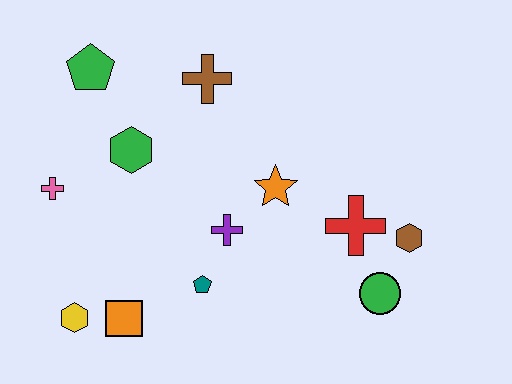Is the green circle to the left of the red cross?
No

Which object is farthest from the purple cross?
The green pentagon is farthest from the purple cross.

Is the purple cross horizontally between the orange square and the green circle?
Yes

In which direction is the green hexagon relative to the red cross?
The green hexagon is to the left of the red cross.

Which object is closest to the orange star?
The purple cross is closest to the orange star.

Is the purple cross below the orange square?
No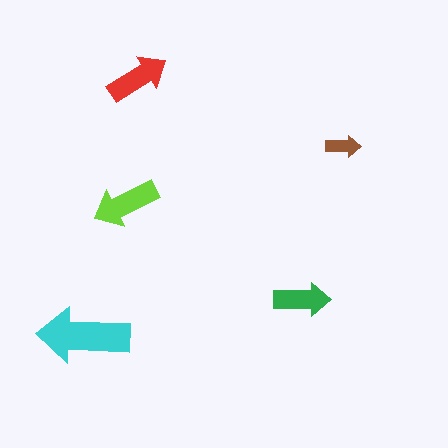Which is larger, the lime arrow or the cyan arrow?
The cyan one.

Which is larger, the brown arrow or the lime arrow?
The lime one.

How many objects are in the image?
There are 5 objects in the image.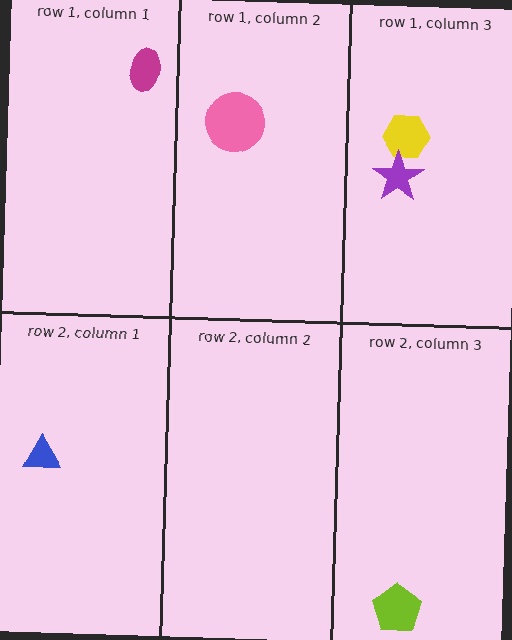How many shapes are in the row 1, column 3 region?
2.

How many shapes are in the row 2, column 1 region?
1.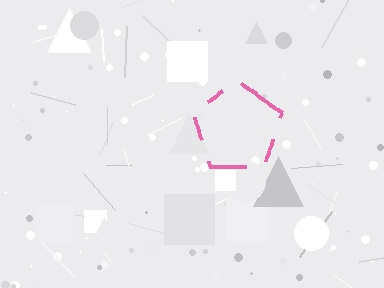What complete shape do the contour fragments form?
The contour fragments form a pentagon.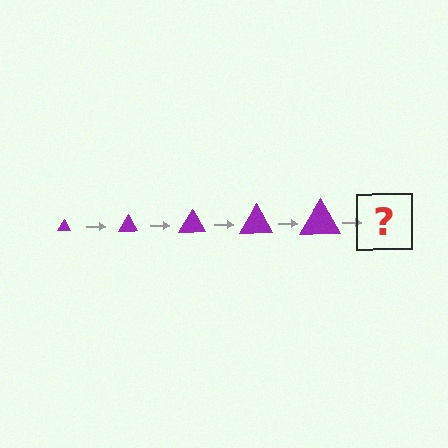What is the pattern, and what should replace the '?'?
The pattern is that the triangle gets progressively larger each step. The '?' should be a purple triangle, larger than the previous one.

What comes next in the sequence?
The next element should be a purple triangle, larger than the previous one.